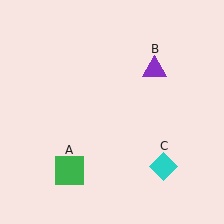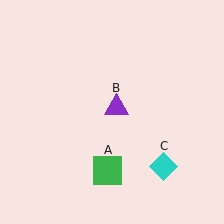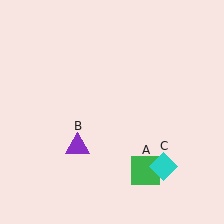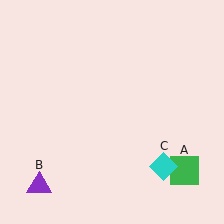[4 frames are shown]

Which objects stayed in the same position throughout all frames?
Cyan diamond (object C) remained stationary.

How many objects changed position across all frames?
2 objects changed position: green square (object A), purple triangle (object B).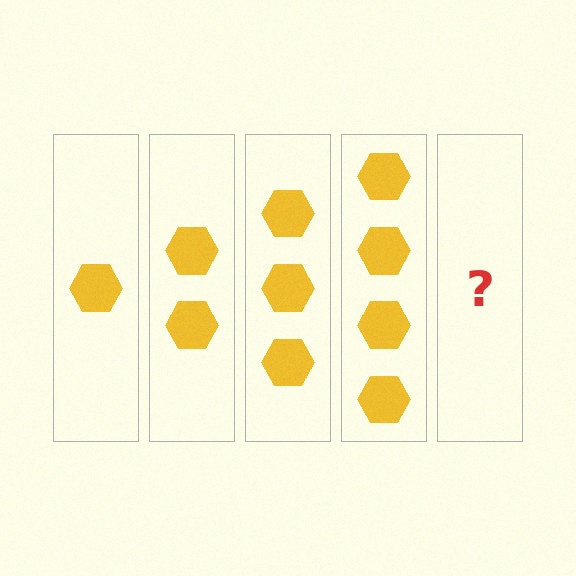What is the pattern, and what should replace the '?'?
The pattern is that each step adds one more hexagon. The '?' should be 5 hexagons.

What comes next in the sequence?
The next element should be 5 hexagons.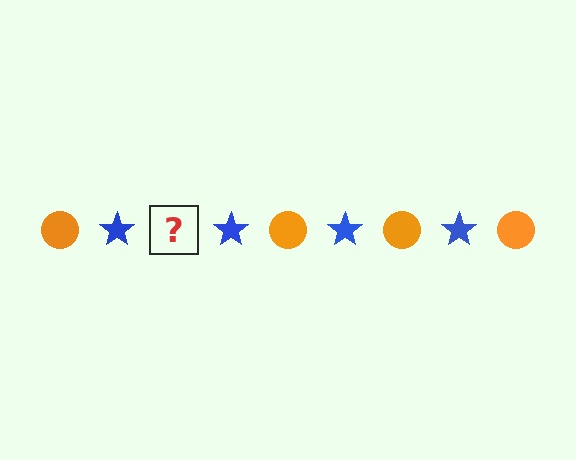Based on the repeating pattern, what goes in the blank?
The blank should be an orange circle.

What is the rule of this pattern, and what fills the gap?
The rule is that the pattern alternates between orange circle and blue star. The gap should be filled with an orange circle.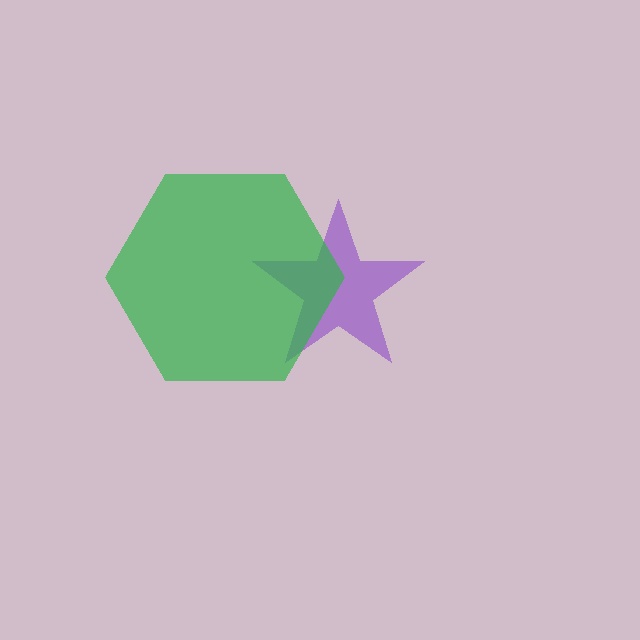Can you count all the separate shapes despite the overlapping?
Yes, there are 2 separate shapes.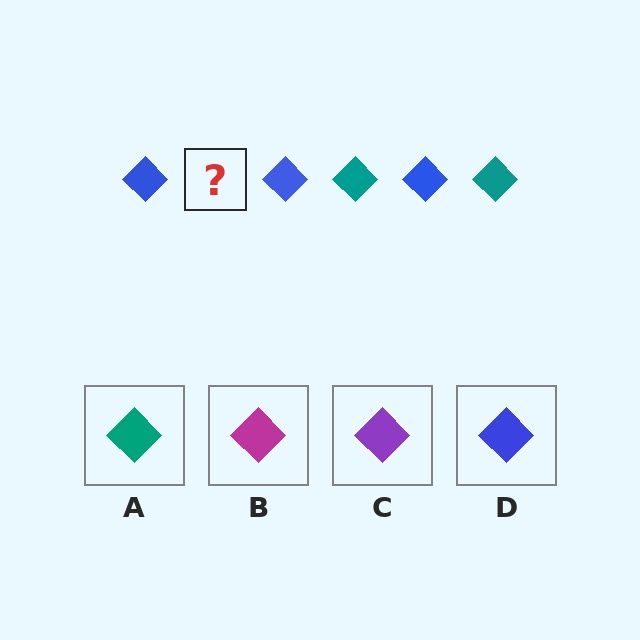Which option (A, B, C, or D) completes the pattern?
A.